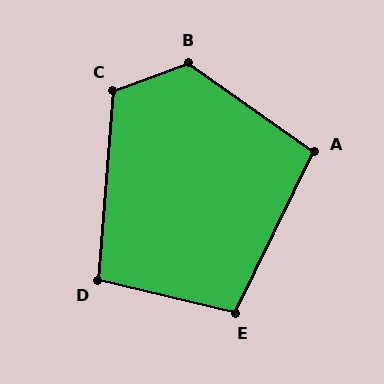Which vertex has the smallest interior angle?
A, at approximately 99 degrees.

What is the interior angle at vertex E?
Approximately 102 degrees (obtuse).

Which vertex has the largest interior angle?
B, at approximately 125 degrees.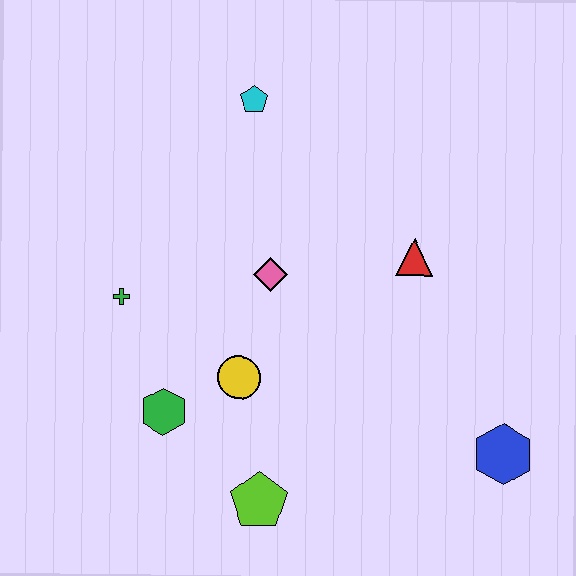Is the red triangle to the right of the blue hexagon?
No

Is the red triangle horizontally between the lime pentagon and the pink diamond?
No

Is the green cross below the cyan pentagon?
Yes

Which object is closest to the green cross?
The green hexagon is closest to the green cross.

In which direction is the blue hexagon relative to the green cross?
The blue hexagon is to the right of the green cross.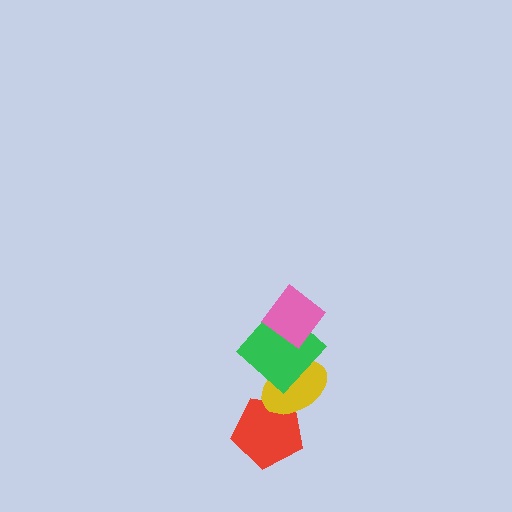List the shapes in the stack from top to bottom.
From top to bottom: the pink diamond, the green diamond, the yellow ellipse, the red pentagon.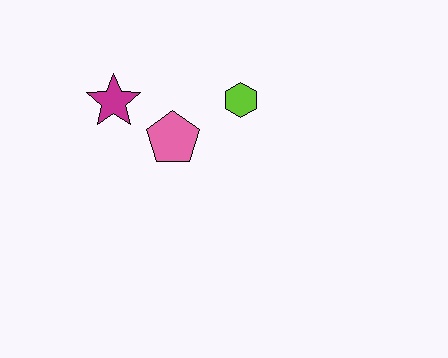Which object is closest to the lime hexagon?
The pink pentagon is closest to the lime hexagon.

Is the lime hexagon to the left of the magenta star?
No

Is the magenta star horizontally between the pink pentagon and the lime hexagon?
No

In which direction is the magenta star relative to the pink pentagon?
The magenta star is to the left of the pink pentagon.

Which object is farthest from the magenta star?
The lime hexagon is farthest from the magenta star.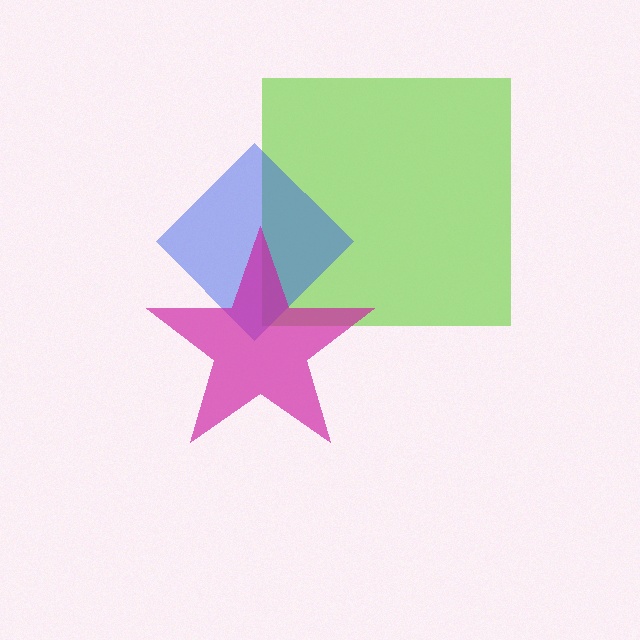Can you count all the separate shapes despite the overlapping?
Yes, there are 3 separate shapes.